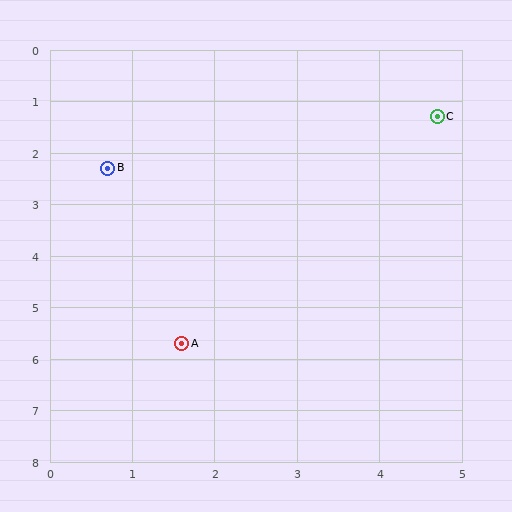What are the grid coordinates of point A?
Point A is at approximately (1.6, 5.7).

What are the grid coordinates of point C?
Point C is at approximately (4.7, 1.3).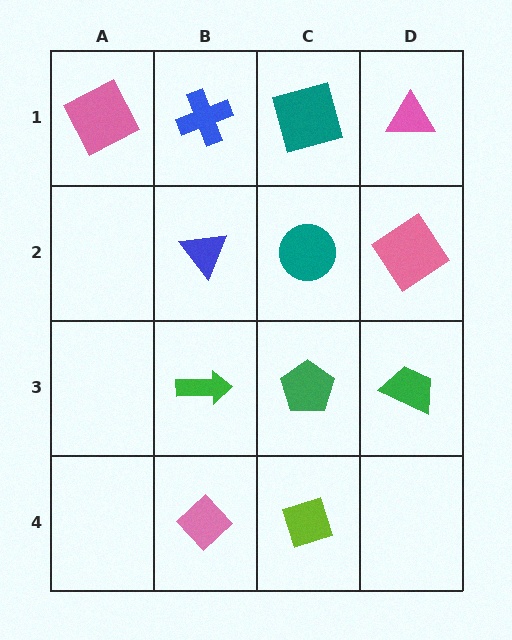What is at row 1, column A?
A pink square.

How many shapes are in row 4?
2 shapes.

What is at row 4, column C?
A lime diamond.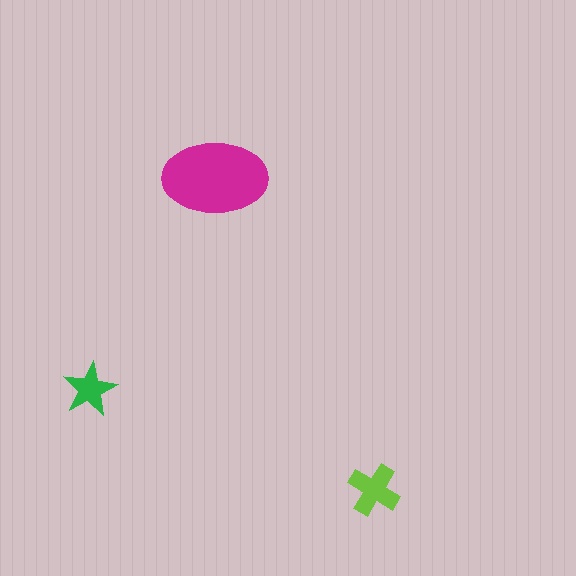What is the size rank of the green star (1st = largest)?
3rd.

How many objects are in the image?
There are 3 objects in the image.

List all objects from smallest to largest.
The green star, the lime cross, the magenta ellipse.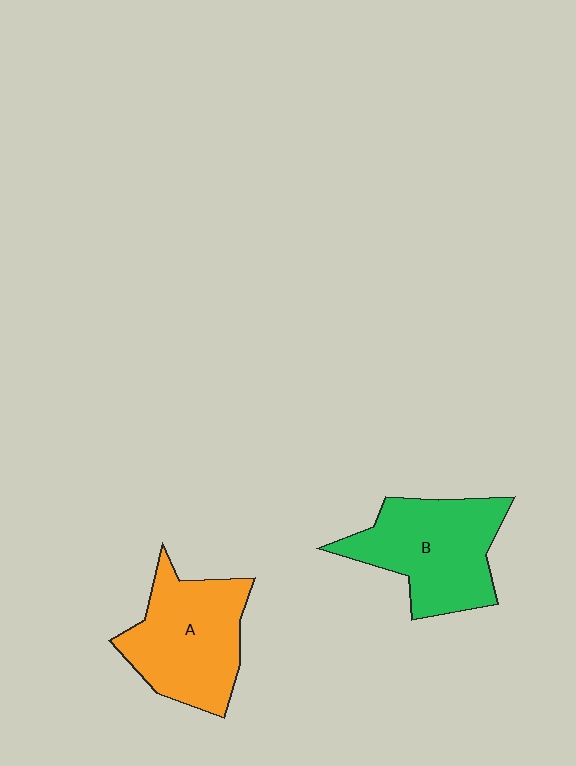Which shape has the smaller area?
Shape A (orange).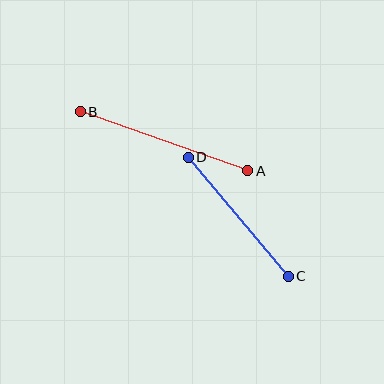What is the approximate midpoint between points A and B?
The midpoint is at approximately (164, 141) pixels.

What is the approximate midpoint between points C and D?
The midpoint is at approximately (238, 217) pixels.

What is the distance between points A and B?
The distance is approximately 178 pixels.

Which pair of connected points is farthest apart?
Points A and B are farthest apart.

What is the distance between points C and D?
The distance is approximately 156 pixels.